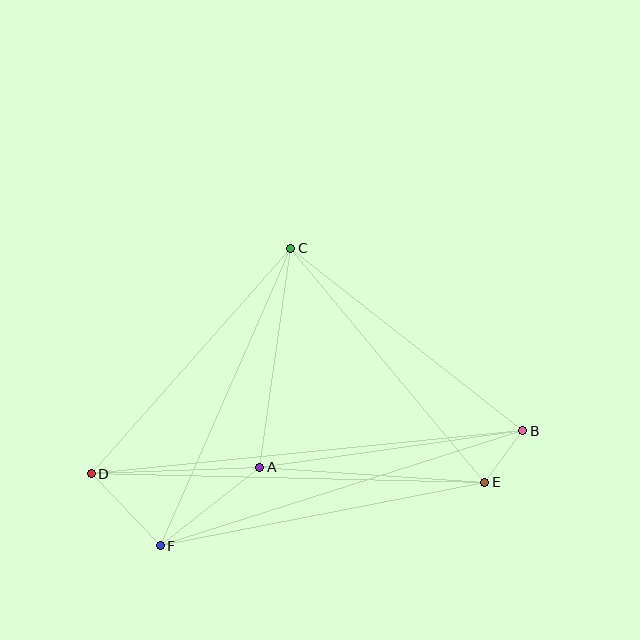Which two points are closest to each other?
Points B and E are closest to each other.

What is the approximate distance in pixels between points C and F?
The distance between C and F is approximately 325 pixels.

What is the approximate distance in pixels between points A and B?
The distance between A and B is approximately 265 pixels.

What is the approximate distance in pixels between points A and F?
The distance between A and F is approximately 127 pixels.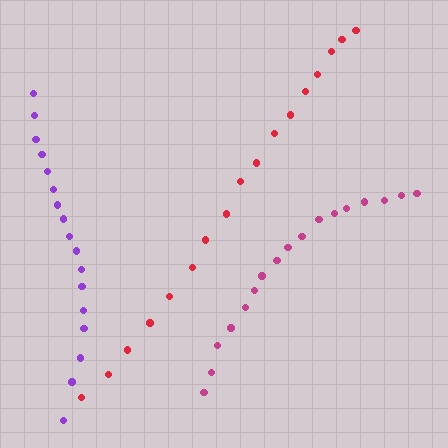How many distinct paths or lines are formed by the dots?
There are 3 distinct paths.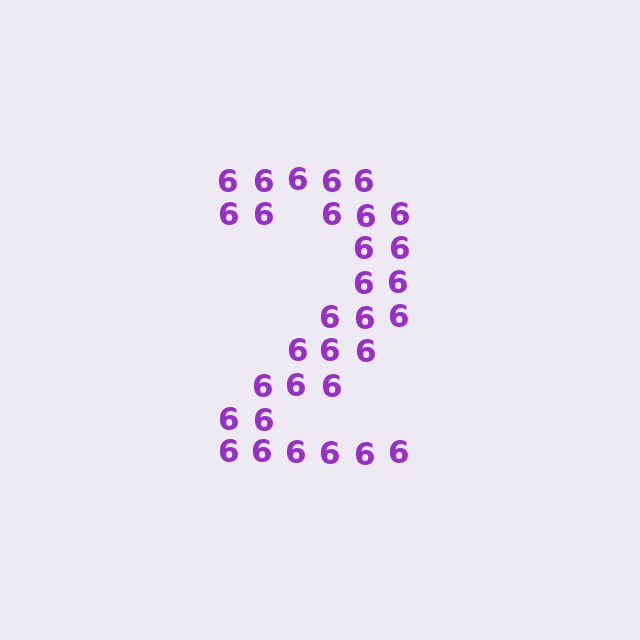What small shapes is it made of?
It is made of small digit 6's.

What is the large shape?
The large shape is the digit 2.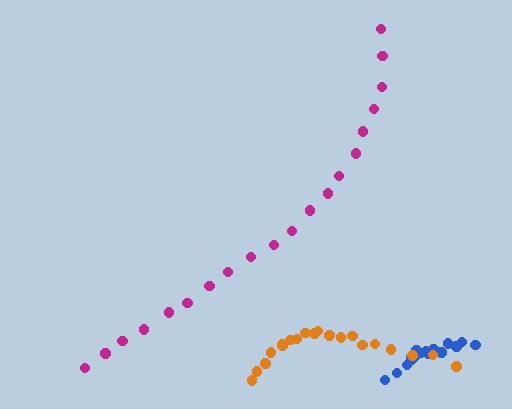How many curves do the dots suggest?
There are 3 distinct paths.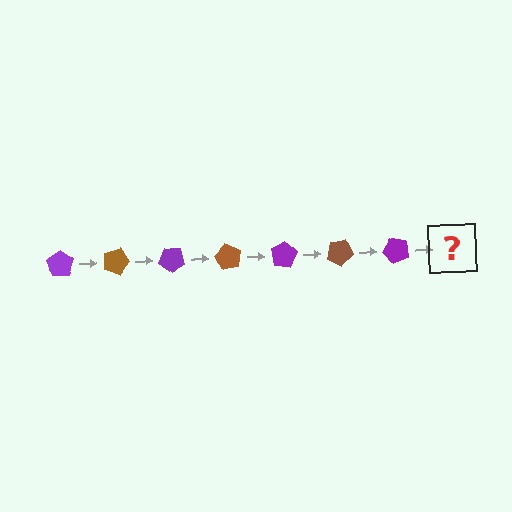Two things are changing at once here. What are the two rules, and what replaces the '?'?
The two rules are that it rotates 20 degrees each step and the color cycles through purple and brown. The '?' should be a brown pentagon, rotated 140 degrees from the start.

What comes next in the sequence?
The next element should be a brown pentagon, rotated 140 degrees from the start.